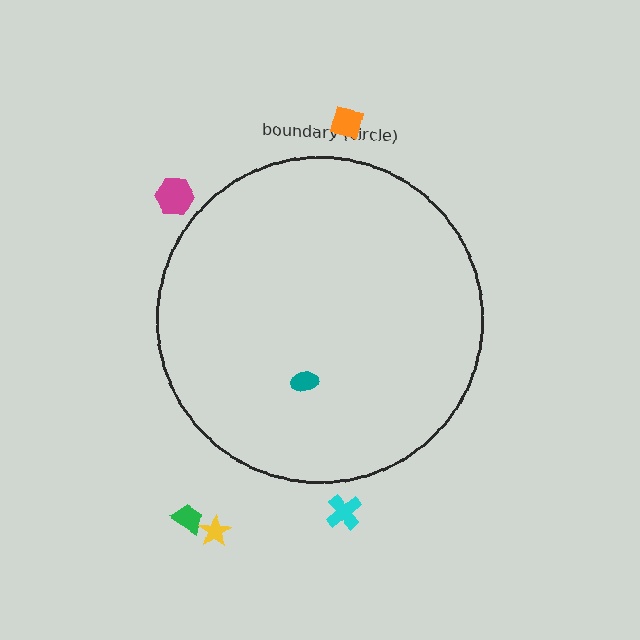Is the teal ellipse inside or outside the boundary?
Inside.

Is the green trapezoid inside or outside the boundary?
Outside.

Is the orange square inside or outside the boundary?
Outside.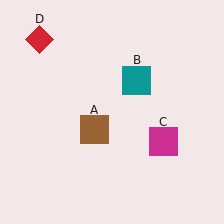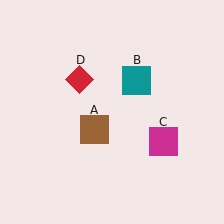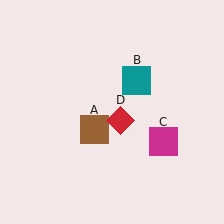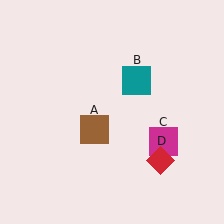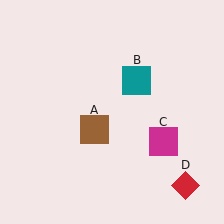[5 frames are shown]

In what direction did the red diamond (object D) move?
The red diamond (object D) moved down and to the right.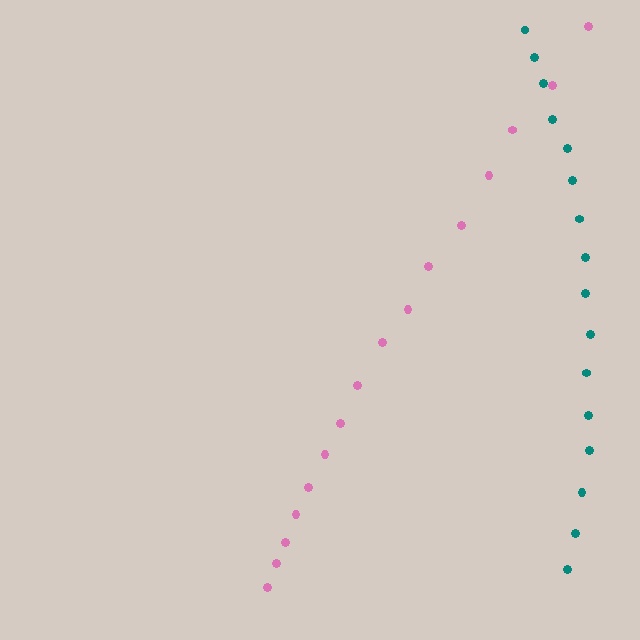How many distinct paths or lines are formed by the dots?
There are 2 distinct paths.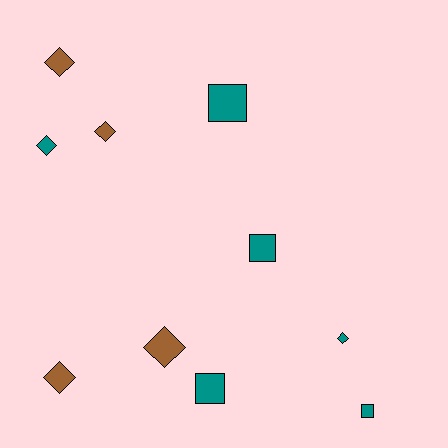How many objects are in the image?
There are 10 objects.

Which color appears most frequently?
Teal, with 6 objects.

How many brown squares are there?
There are no brown squares.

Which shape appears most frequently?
Diamond, with 6 objects.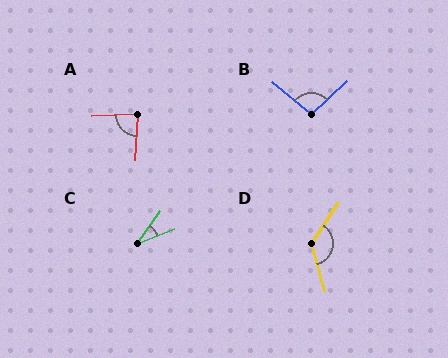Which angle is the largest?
D, at approximately 131 degrees.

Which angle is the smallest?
C, at approximately 32 degrees.